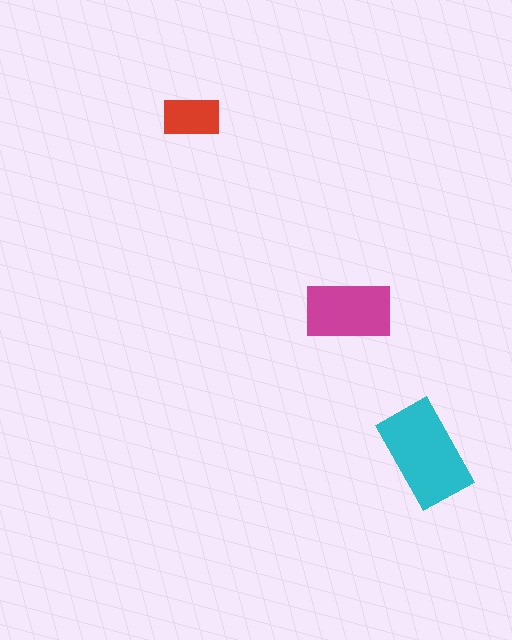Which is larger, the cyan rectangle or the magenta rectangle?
The cyan one.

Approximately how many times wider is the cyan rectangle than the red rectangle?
About 2 times wider.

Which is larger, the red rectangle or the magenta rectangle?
The magenta one.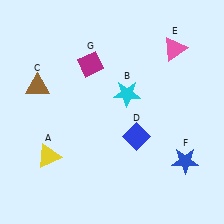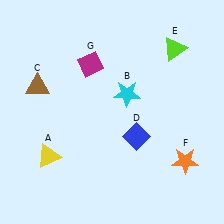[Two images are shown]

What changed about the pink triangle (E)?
In Image 1, E is pink. In Image 2, it changed to lime.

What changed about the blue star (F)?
In Image 1, F is blue. In Image 2, it changed to orange.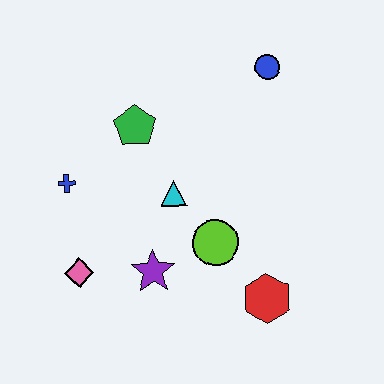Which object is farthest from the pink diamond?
The blue circle is farthest from the pink diamond.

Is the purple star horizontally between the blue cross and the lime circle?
Yes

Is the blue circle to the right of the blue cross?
Yes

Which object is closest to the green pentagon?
The cyan triangle is closest to the green pentagon.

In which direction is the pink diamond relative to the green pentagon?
The pink diamond is below the green pentagon.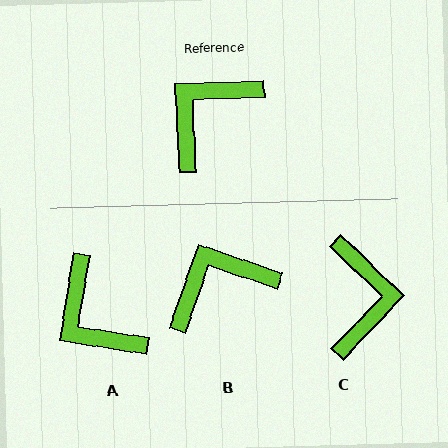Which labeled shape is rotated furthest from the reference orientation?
C, about 136 degrees away.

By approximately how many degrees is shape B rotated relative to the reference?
Approximately 21 degrees clockwise.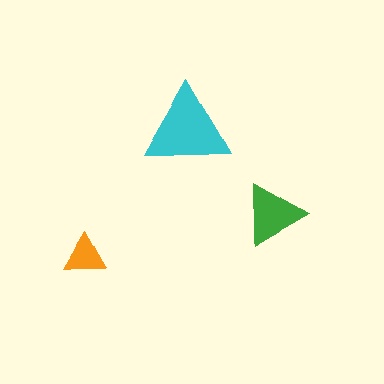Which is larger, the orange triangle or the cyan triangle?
The cyan one.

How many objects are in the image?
There are 3 objects in the image.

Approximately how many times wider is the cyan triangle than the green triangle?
About 1.5 times wider.